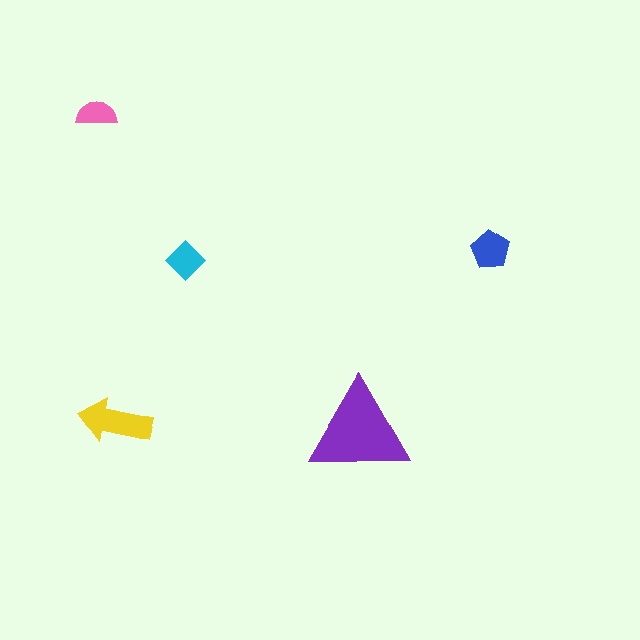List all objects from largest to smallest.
The purple triangle, the yellow arrow, the blue pentagon, the cyan diamond, the pink semicircle.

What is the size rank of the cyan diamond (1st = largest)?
4th.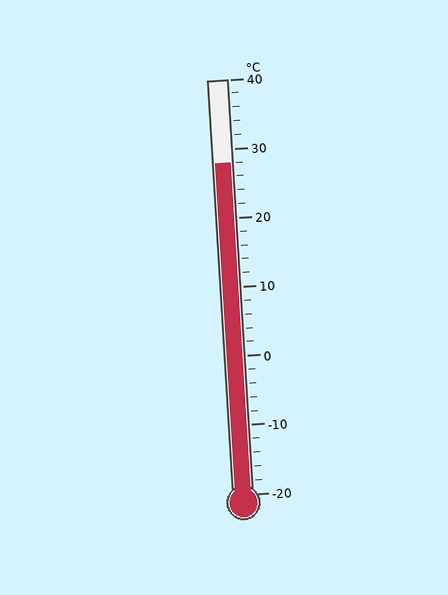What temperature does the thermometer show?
The thermometer shows approximately 28°C.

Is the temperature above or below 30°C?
The temperature is below 30°C.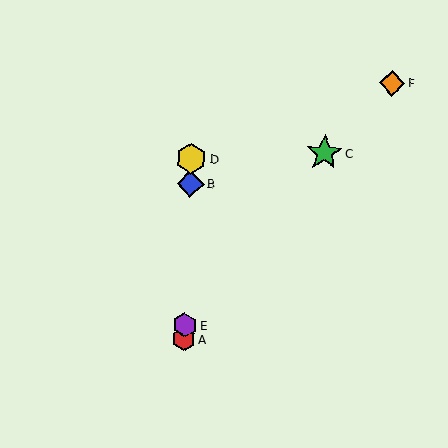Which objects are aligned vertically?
Objects A, B, D, E are aligned vertically.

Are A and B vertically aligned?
Yes, both are at x≈184.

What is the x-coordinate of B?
Object B is at x≈190.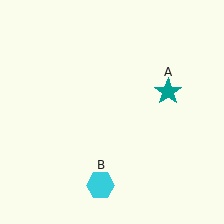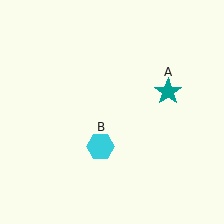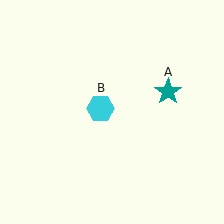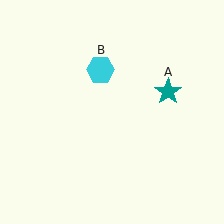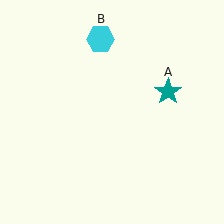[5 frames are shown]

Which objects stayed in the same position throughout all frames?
Teal star (object A) remained stationary.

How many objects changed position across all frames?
1 object changed position: cyan hexagon (object B).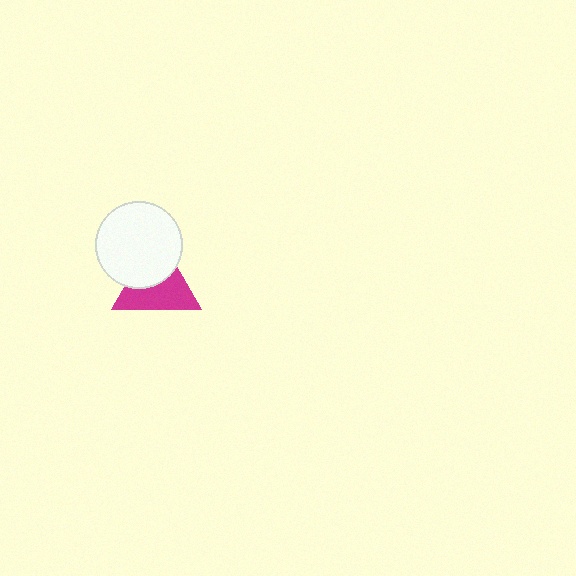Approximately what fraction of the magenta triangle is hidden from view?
Roughly 44% of the magenta triangle is hidden behind the white circle.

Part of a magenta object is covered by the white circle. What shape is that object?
It is a triangle.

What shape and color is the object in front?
The object in front is a white circle.